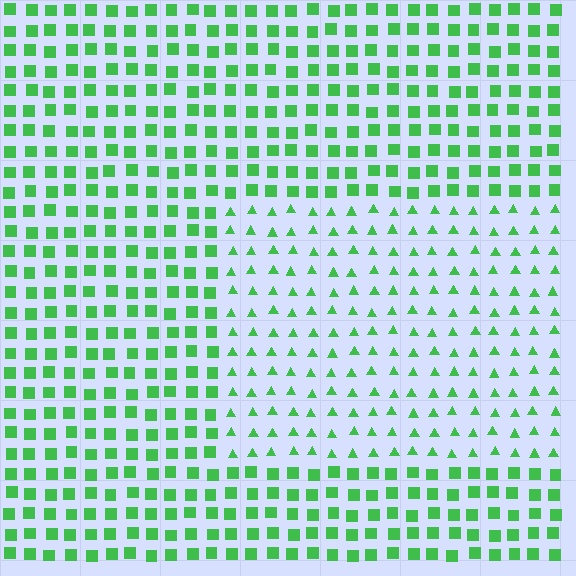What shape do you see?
I see a rectangle.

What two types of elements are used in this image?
The image uses triangles inside the rectangle region and squares outside it.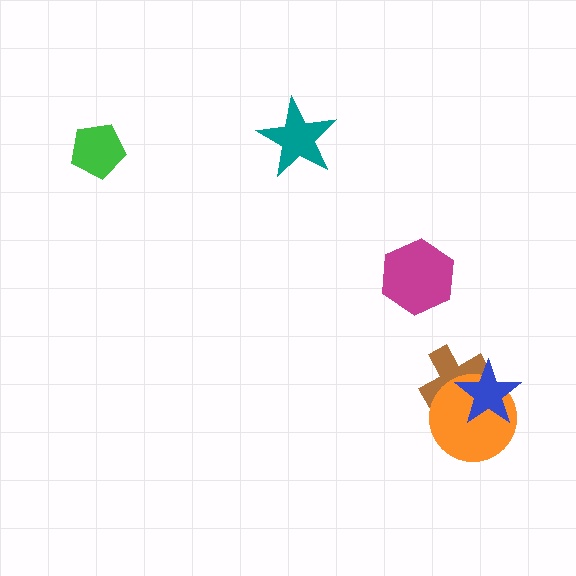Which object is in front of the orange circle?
The blue star is in front of the orange circle.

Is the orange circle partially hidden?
Yes, it is partially covered by another shape.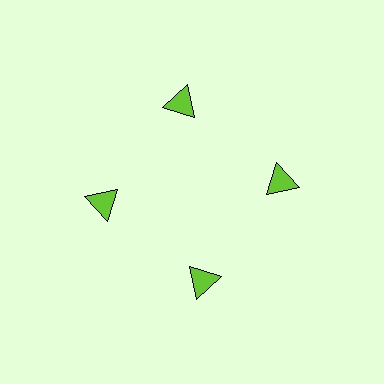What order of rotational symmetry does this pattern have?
This pattern has 4-fold rotational symmetry.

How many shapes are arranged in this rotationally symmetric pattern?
There are 4 shapes, arranged in 4 groups of 1.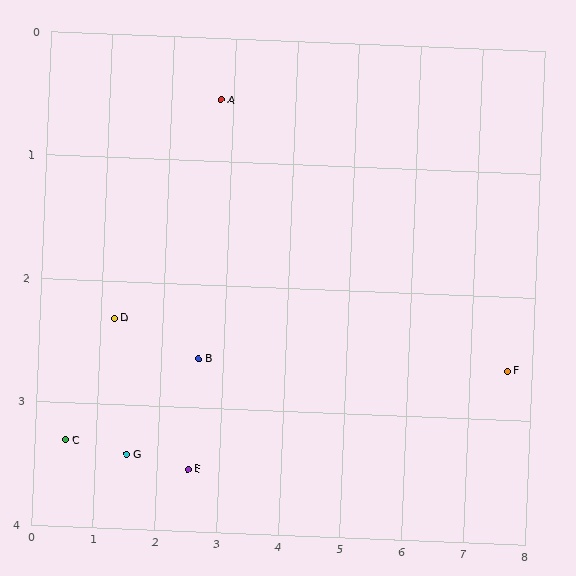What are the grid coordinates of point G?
Point G is at approximately (1.5, 3.4).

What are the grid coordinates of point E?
Point E is at approximately (2.5, 3.5).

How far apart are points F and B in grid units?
Points F and B are about 5.0 grid units apart.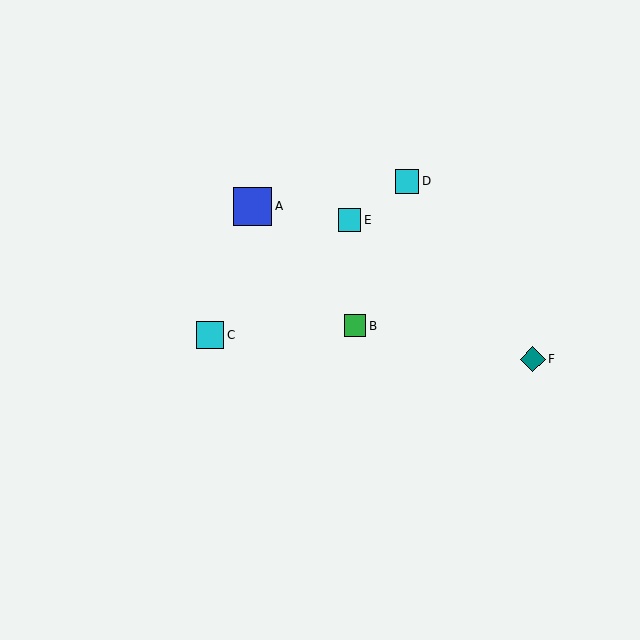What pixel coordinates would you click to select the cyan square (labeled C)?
Click at (210, 335) to select the cyan square C.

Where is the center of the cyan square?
The center of the cyan square is at (350, 220).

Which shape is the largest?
The blue square (labeled A) is the largest.